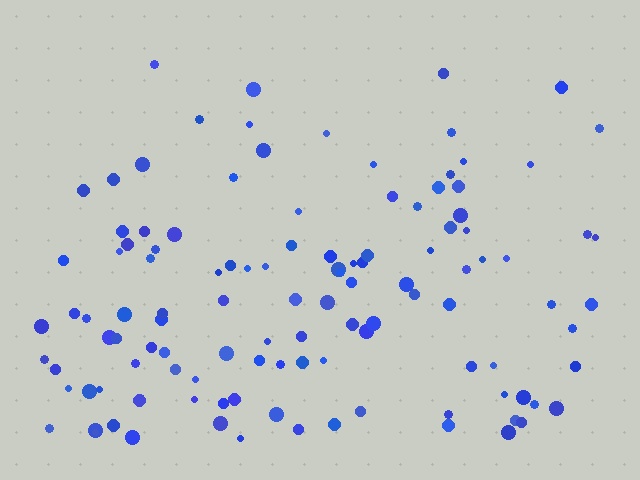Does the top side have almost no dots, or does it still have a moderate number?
Still a moderate number, just noticeably fewer than the bottom.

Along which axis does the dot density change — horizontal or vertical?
Vertical.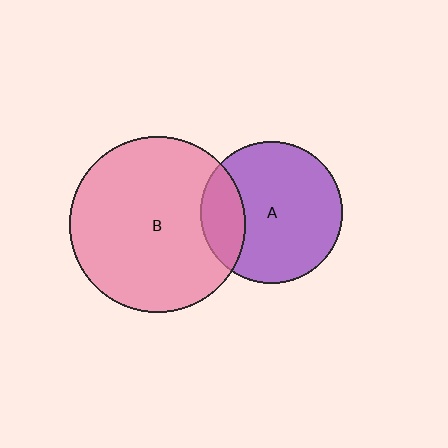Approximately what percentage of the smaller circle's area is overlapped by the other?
Approximately 20%.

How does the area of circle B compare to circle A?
Approximately 1.5 times.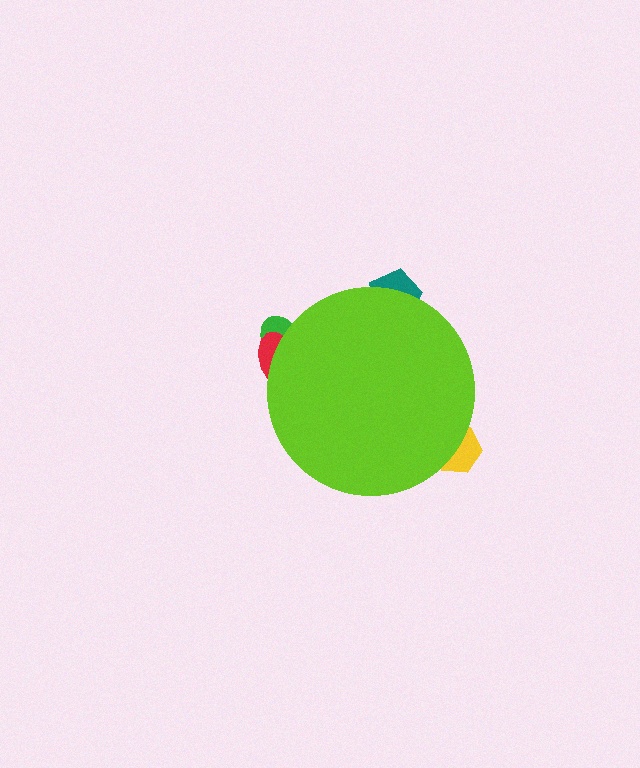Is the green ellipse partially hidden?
Yes, the green ellipse is partially hidden behind the lime circle.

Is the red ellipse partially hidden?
Yes, the red ellipse is partially hidden behind the lime circle.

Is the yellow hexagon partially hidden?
Yes, the yellow hexagon is partially hidden behind the lime circle.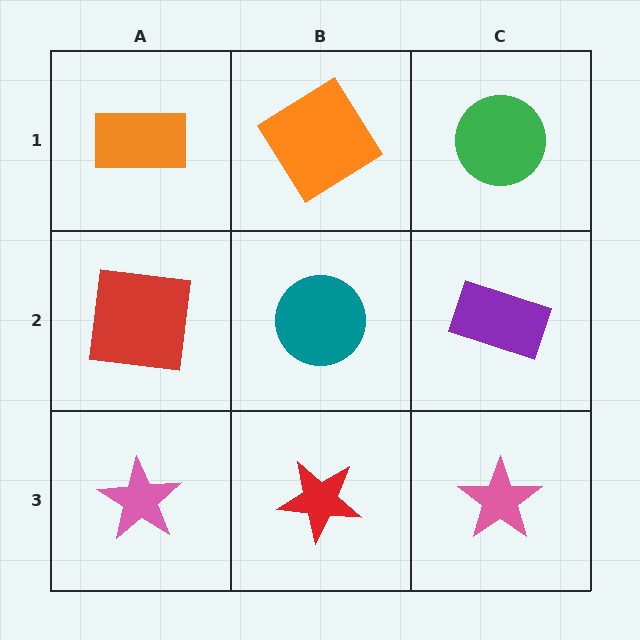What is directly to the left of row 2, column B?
A red square.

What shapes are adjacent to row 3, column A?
A red square (row 2, column A), a red star (row 3, column B).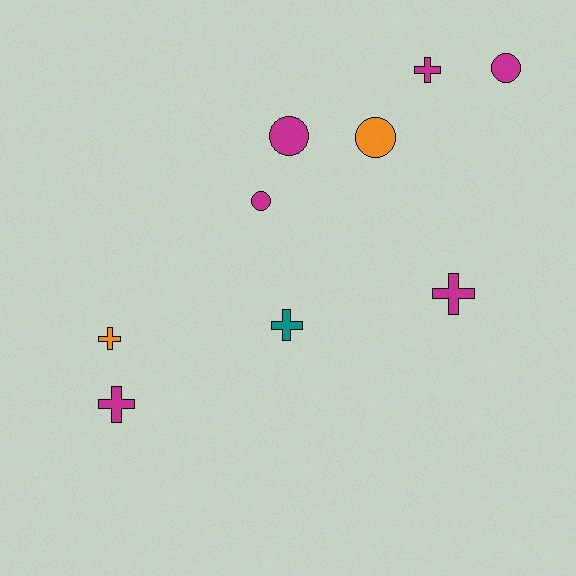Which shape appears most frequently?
Cross, with 5 objects.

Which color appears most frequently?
Magenta, with 6 objects.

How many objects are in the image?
There are 9 objects.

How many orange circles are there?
There is 1 orange circle.